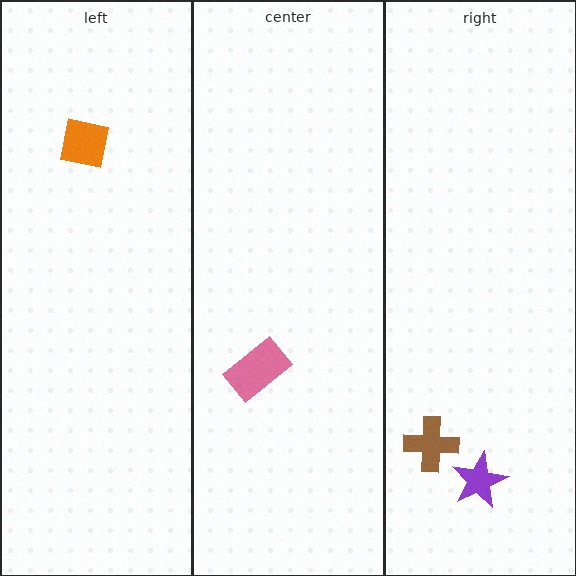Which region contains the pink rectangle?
The center region.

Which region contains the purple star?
The right region.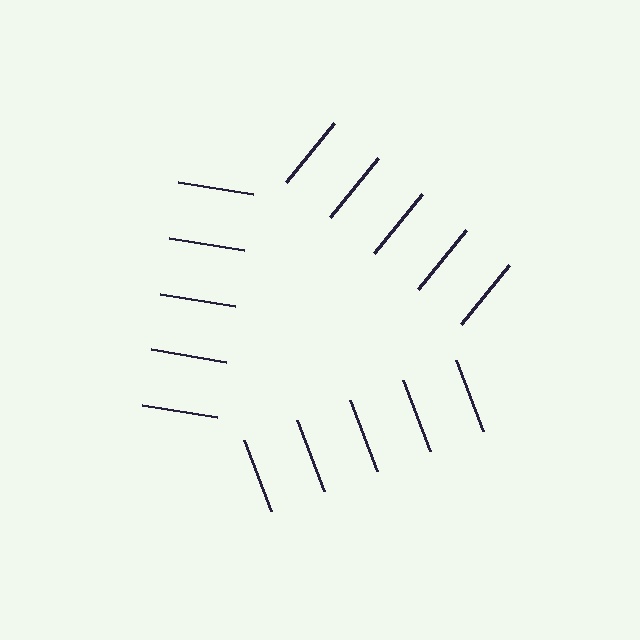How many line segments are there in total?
15 — 5 along each of the 3 edges.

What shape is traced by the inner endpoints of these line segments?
An illusory triangle — the line segments terminate on its edges but no continuous stroke is drawn.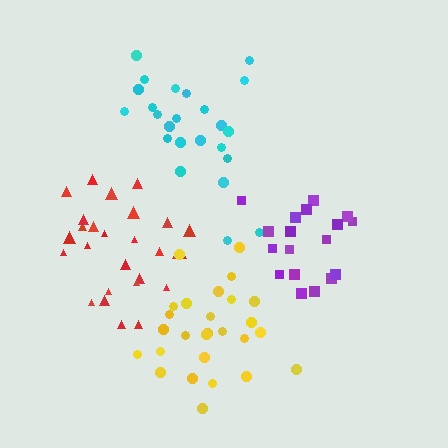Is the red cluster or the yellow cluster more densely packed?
Red.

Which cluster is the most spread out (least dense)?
Cyan.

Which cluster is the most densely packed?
Purple.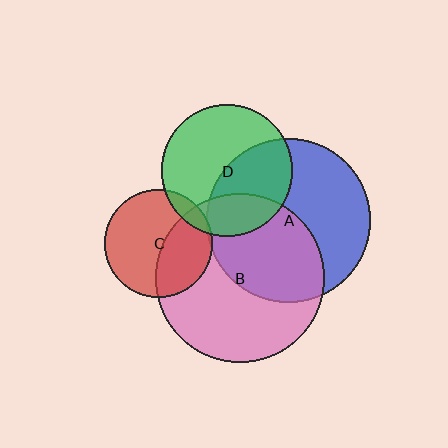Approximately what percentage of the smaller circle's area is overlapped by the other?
Approximately 20%.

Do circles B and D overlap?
Yes.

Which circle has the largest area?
Circle B (pink).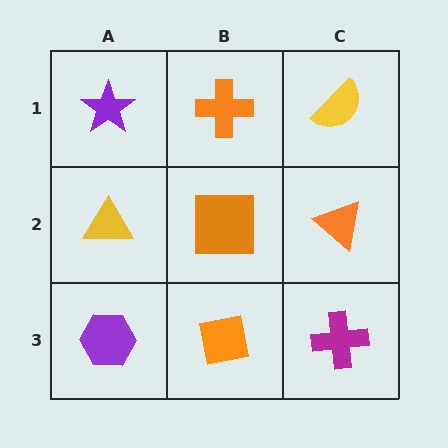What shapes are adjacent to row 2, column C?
A yellow semicircle (row 1, column C), a magenta cross (row 3, column C), an orange square (row 2, column B).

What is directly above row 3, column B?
An orange square.